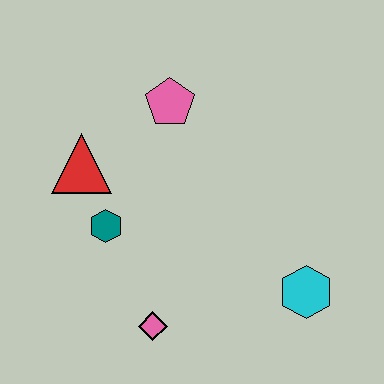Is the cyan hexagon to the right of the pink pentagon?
Yes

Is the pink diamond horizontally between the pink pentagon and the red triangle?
Yes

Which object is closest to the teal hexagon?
The red triangle is closest to the teal hexagon.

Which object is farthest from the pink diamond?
The pink pentagon is farthest from the pink diamond.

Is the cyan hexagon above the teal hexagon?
No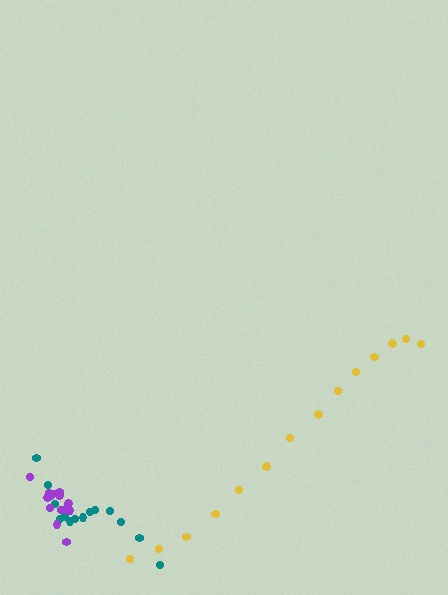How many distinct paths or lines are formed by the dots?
There are 3 distinct paths.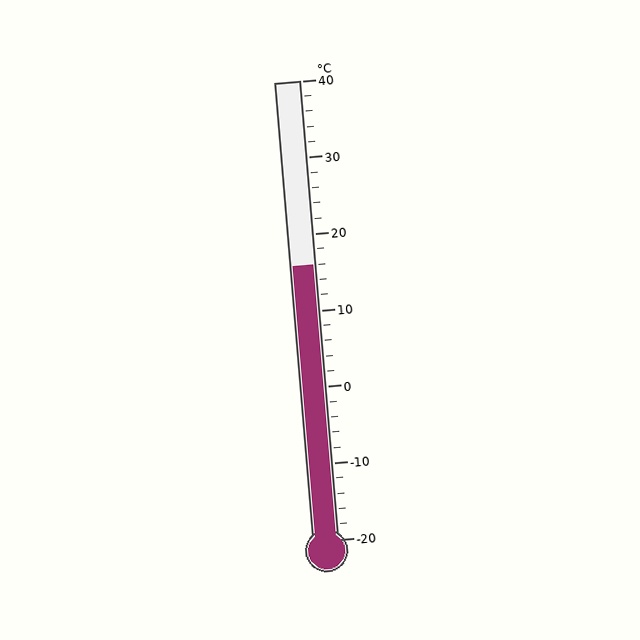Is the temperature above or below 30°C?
The temperature is below 30°C.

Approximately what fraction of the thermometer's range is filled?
The thermometer is filled to approximately 60% of its range.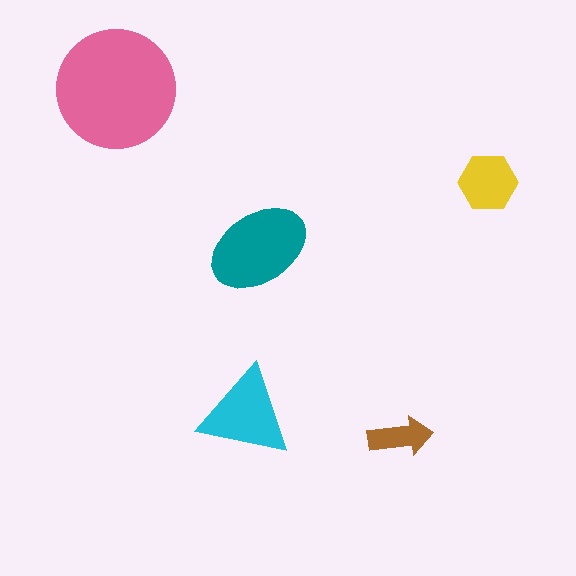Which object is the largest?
The pink circle.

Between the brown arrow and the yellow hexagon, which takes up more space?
The yellow hexagon.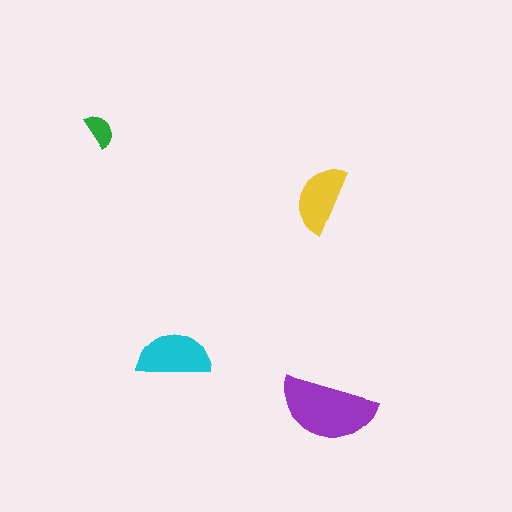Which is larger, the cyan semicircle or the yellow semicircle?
The cyan one.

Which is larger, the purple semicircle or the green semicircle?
The purple one.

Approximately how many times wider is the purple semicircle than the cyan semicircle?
About 1.5 times wider.